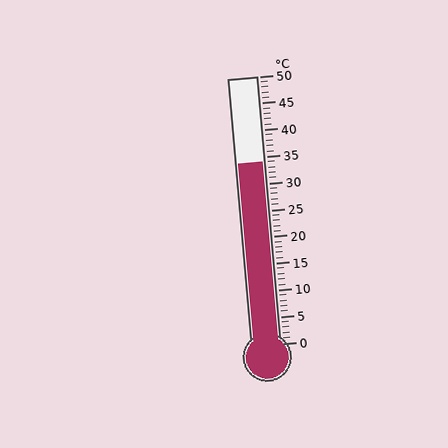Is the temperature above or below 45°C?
The temperature is below 45°C.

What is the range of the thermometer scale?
The thermometer scale ranges from 0°C to 50°C.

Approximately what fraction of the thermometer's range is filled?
The thermometer is filled to approximately 70% of its range.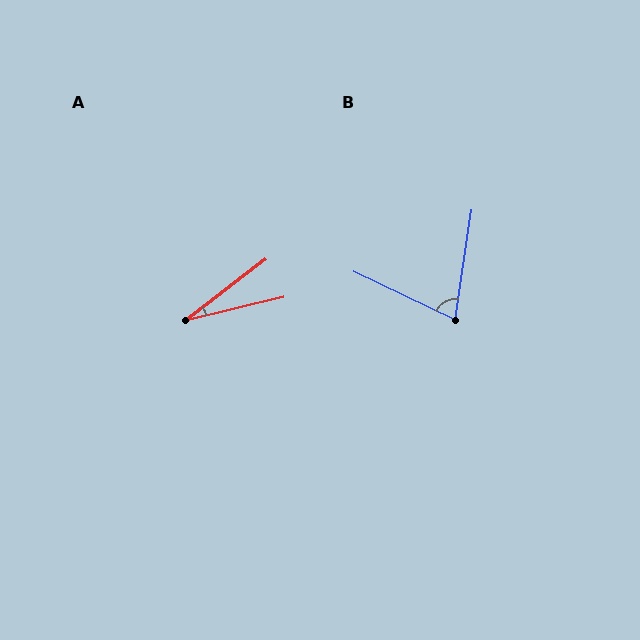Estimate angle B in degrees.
Approximately 73 degrees.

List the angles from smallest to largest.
A (24°), B (73°).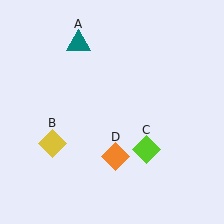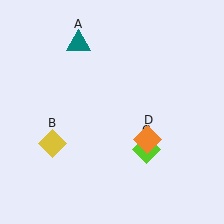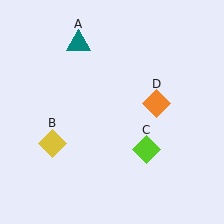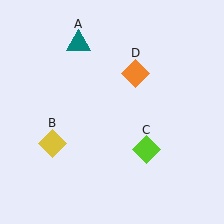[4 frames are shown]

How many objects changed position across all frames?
1 object changed position: orange diamond (object D).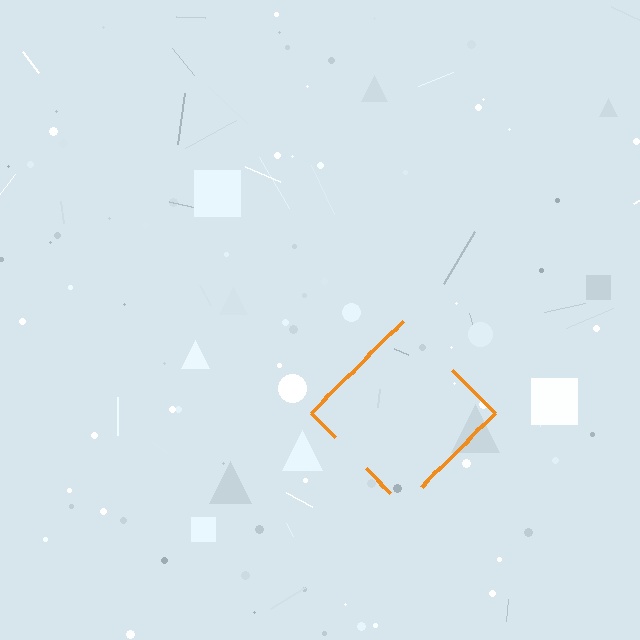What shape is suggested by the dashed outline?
The dashed outline suggests a diamond.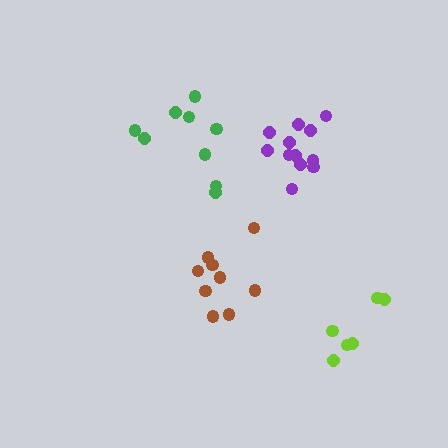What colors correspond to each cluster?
The clusters are colored: brown, green, lime, purple.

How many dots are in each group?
Group 1: 9 dots, Group 2: 9 dots, Group 3: 6 dots, Group 4: 12 dots (36 total).